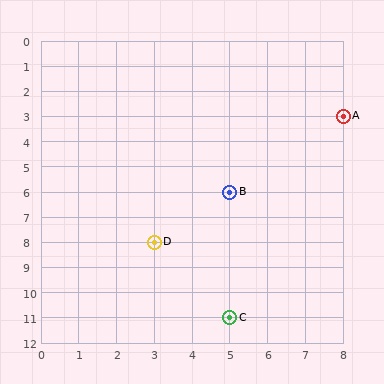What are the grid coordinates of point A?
Point A is at grid coordinates (8, 3).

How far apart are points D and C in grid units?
Points D and C are 2 columns and 3 rows apart (about 3.6 grid units diagonally).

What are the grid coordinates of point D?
Point D is at grid coordinates (3, 8).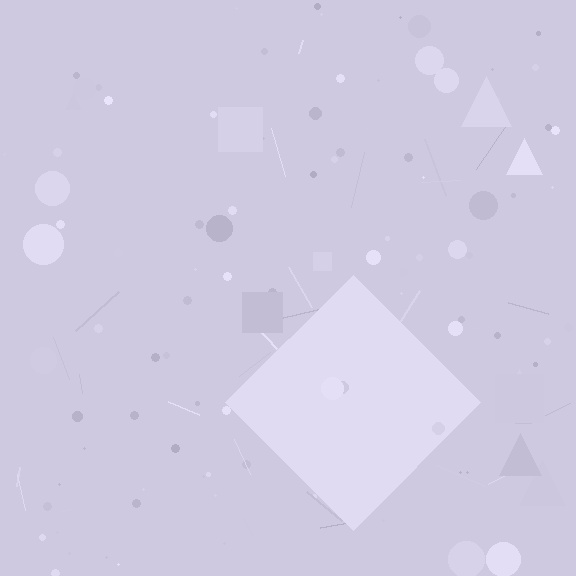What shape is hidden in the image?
A diamond is hidden in the image.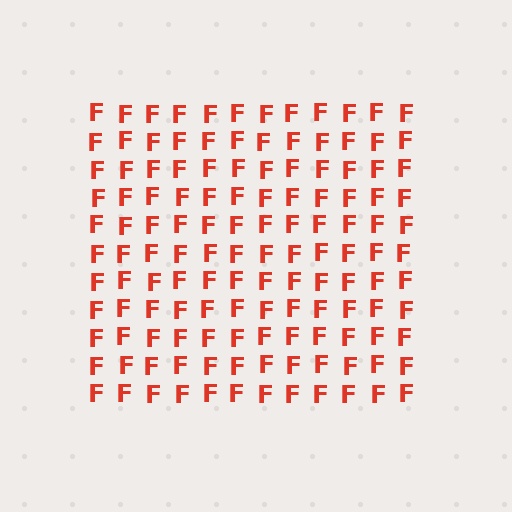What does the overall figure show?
The overall figure shows a square.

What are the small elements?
The small elements are letter F's.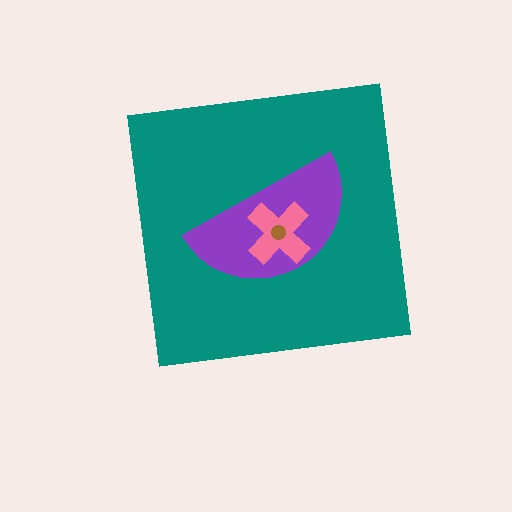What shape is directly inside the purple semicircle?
The pink cross.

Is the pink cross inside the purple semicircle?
Yes.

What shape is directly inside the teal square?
The purple semicircle.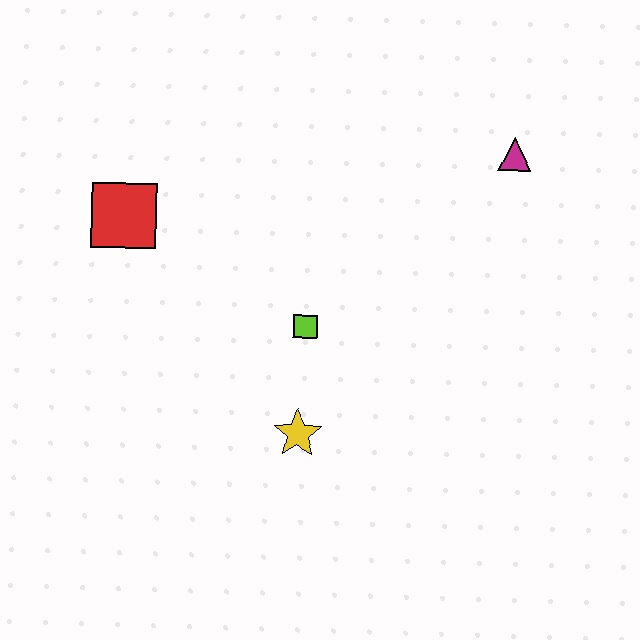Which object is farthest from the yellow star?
The magenta triangle is farthest from the yellow star.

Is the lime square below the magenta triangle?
Yes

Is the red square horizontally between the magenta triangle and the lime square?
No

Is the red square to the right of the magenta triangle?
No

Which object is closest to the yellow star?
The lime square is closest to the yellow star.